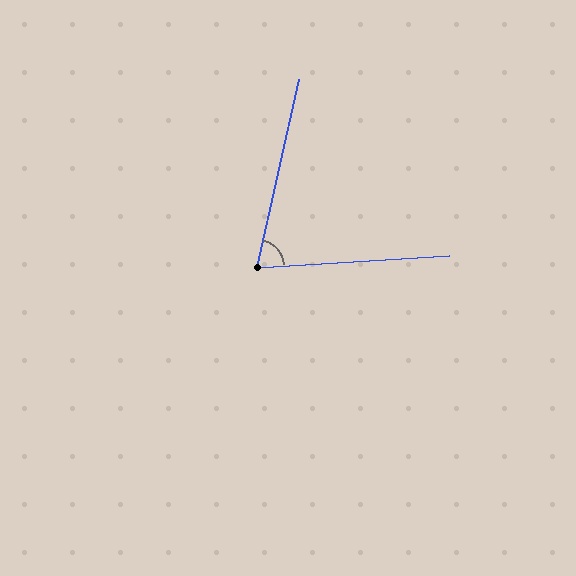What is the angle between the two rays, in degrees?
Approximately 74 degrees.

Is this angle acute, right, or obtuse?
It is acute.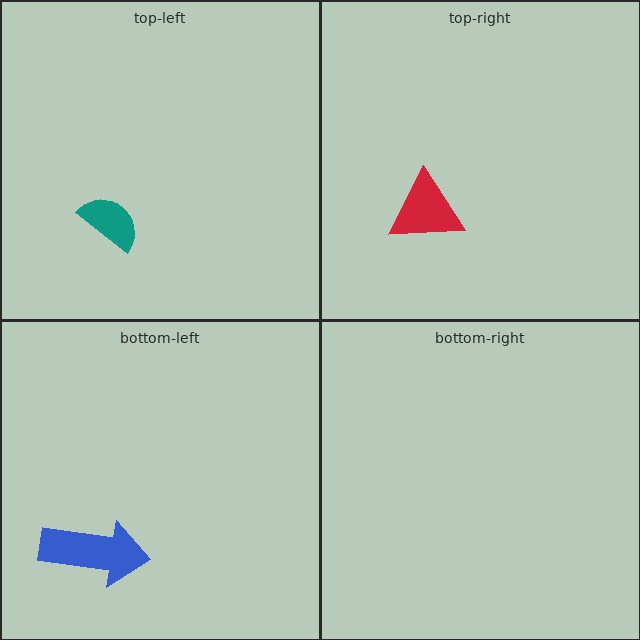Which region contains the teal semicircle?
The top-left region.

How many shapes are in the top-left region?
1.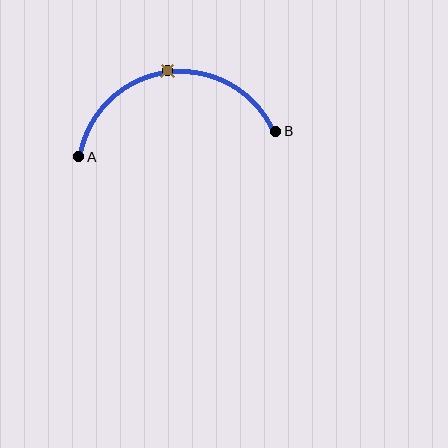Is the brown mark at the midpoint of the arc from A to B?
Yes. The brown mark lies on the arc at equal arc-length from both A and B — it is the arc midpoint.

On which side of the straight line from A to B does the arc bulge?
The arc bulges above the straight line connecting A and B.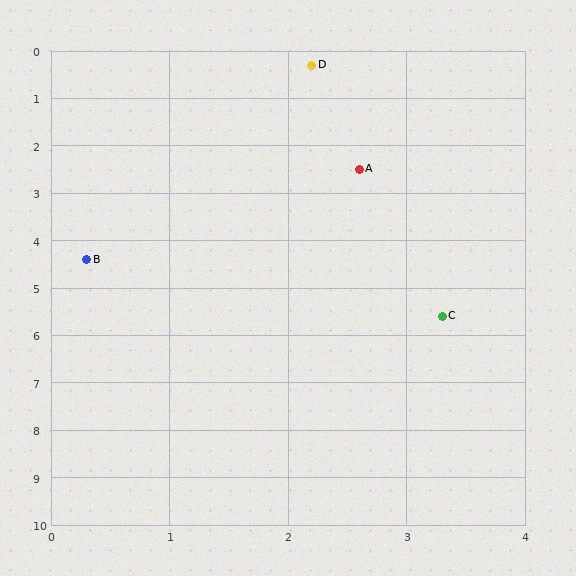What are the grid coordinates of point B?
Point B is at approximately (0.3, 4.4).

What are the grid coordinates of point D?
Point D is at approximately (2.2, 0.3).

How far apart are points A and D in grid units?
Points A and D are about 2.2 grid units apart.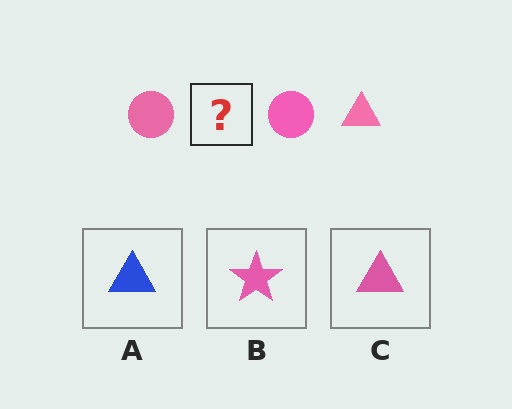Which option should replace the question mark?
Option C.